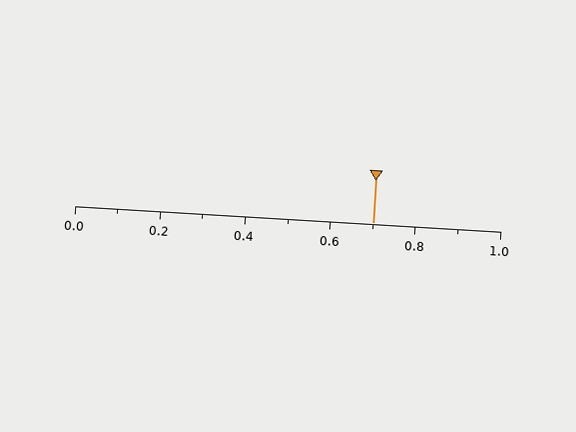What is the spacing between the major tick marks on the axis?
The major ticks are spaced 0.2 apart.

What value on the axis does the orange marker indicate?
The marker indicates approximately 0.7.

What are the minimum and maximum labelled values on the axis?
The axis runs from 0.0 to 1.0.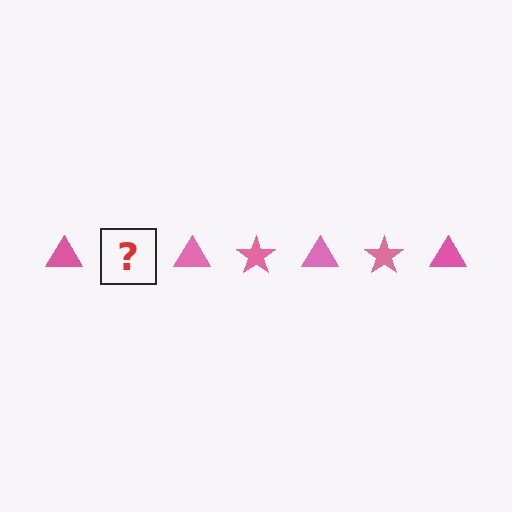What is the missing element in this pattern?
The missing element is a pink star.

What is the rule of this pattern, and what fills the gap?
The rule is that the pattern cycles through triangle, star shapes in pink. The gap should be filled with a pink star.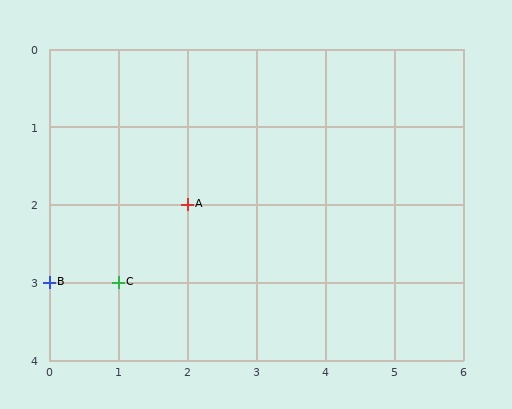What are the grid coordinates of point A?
Point A is at grid coordinates (2, 2).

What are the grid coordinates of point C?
Point C is at grid coordinates (1, 3).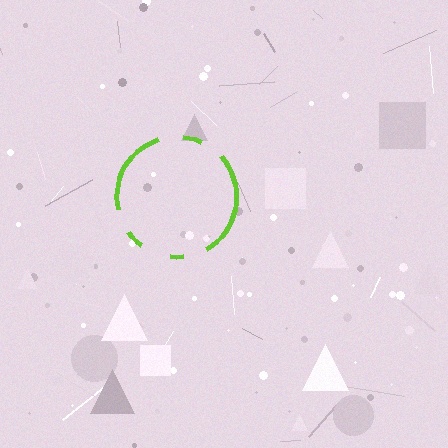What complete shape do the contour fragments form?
The contour fragments form a circle.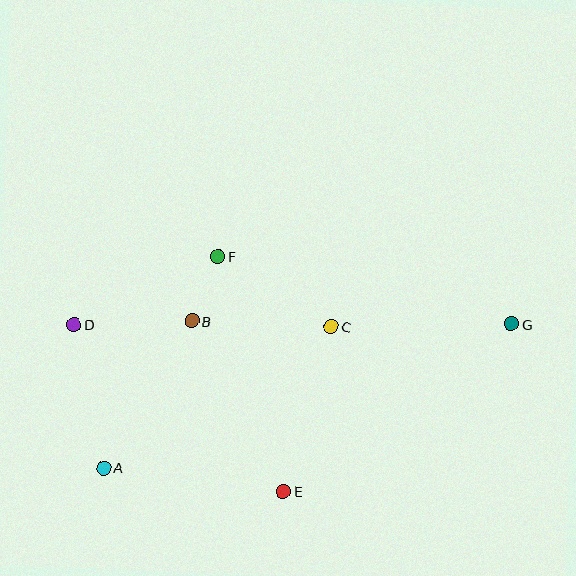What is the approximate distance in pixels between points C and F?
The distance between C and F is approximately 133 pixels.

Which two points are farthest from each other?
Points D and G are farthest from each other.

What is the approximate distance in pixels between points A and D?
The distance between A and D is approximately 146 pixels.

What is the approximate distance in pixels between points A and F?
The distance between A and F is approximately 240 pixels.